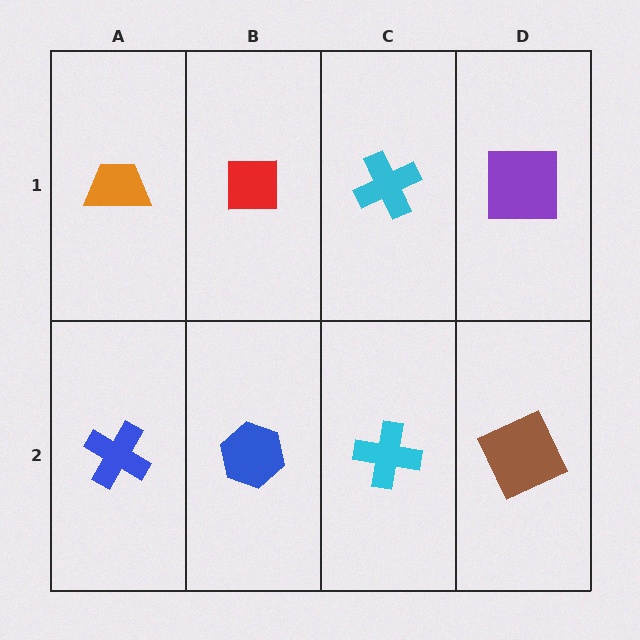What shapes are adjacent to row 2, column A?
An orange trapezoid (row 1, column A), a blue hexagon (row 2, column B).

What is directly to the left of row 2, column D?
A cyan cross.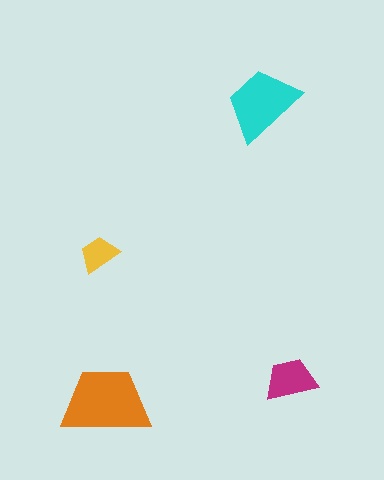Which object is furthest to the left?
The yellow trapezoid is leftmost.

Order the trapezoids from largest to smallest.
the orange one, the cyan one, the magenta one, the yellow one.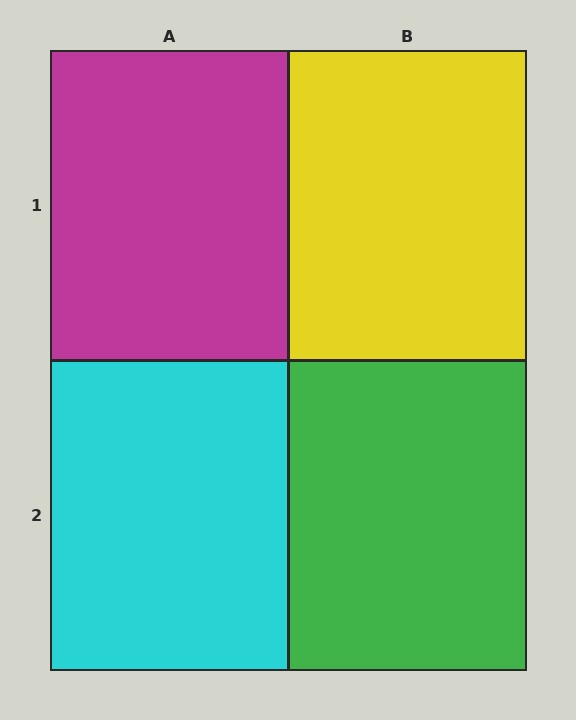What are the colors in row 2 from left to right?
Cyan, green.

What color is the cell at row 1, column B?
Yellow.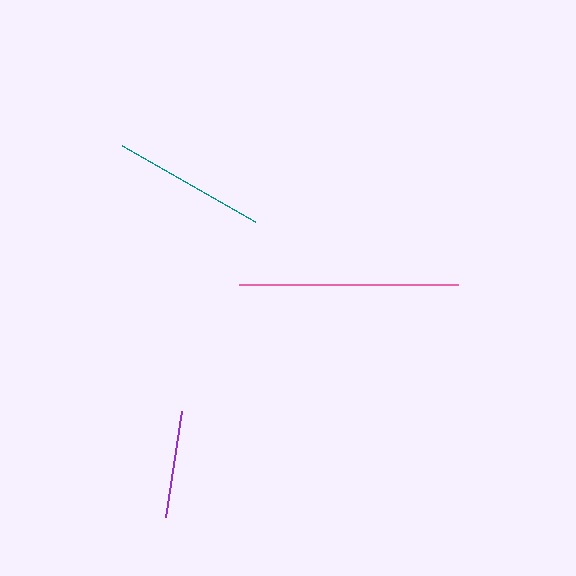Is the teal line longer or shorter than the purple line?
The teal line is longer than the purple line.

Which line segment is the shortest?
The purple line is the shortest at approximately 107 pixels.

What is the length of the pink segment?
The pink segment is approximately 219 pixels long.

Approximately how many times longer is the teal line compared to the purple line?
The teal line is approximately 1.4 times the length of the purple line.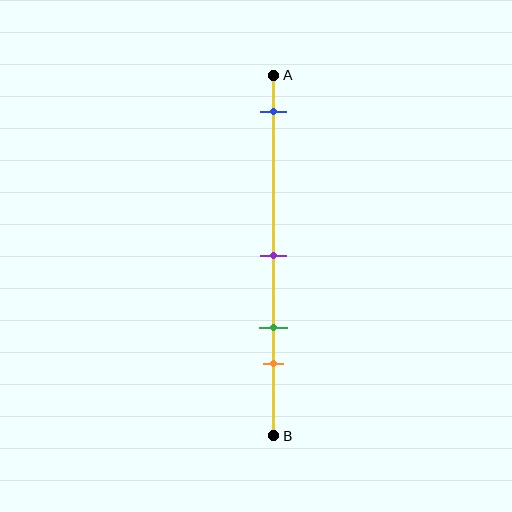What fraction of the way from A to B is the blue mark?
The blue mark is approximately 10% (0.1) of the way from A to B.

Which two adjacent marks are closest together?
The green and orange marks are the closest adjacent pair.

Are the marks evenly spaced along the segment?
No, the marks are not evenly spaced.